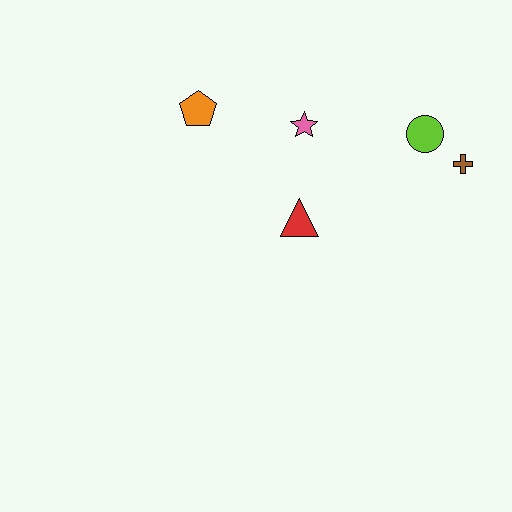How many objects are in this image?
There are 5 objects.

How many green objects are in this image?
There are no green objects.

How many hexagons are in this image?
There are no hexagons.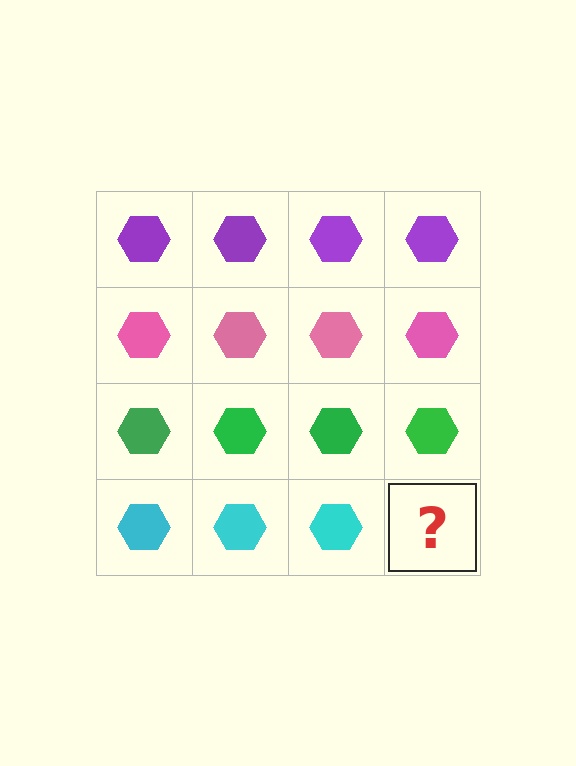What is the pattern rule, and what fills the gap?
The rule is that each row has a consistent color. The gap should be filled with a cyan hexagon.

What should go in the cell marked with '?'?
The missing cell should contain a cyan hexagon.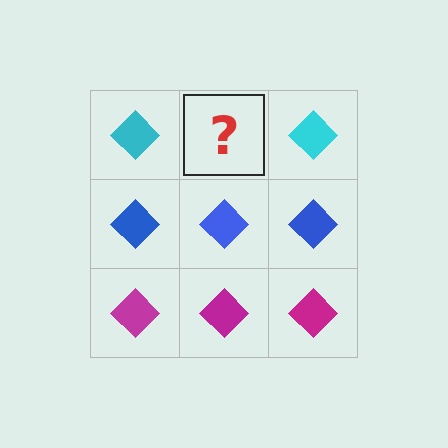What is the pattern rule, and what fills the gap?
The rule is that each row has a consistent color. The gap should be filled with a cyan diamond.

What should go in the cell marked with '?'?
The missing cell should contain a cyan diamond.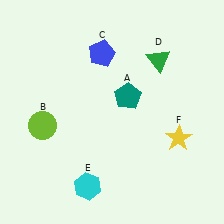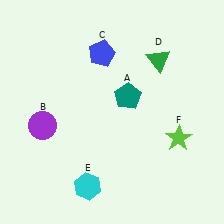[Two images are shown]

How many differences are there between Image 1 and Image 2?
There are 2 differences between the two images.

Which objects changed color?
B changed from lime to purple. F changed from yellow to lime.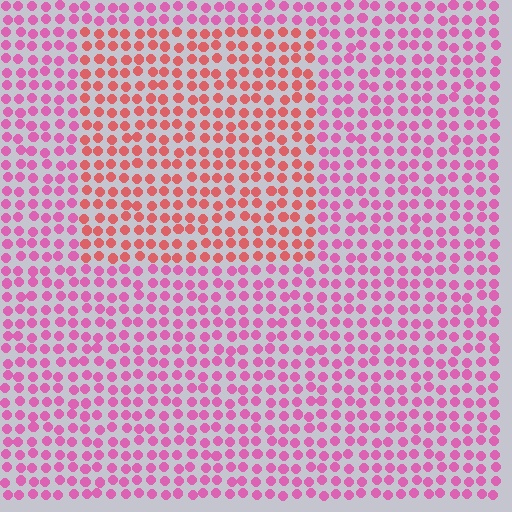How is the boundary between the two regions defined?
The boundary is defined purely by a slight shift in hue (about 38 degrees). Spacing, size, and orientation are identical on both sides.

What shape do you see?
I see a rectangle.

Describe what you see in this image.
The image is filled with small pink elements in a uniform arrangement. A rectangle-shaped region is visible where the elements are tinted to a slightly different hue, forming a subtle color boundary.